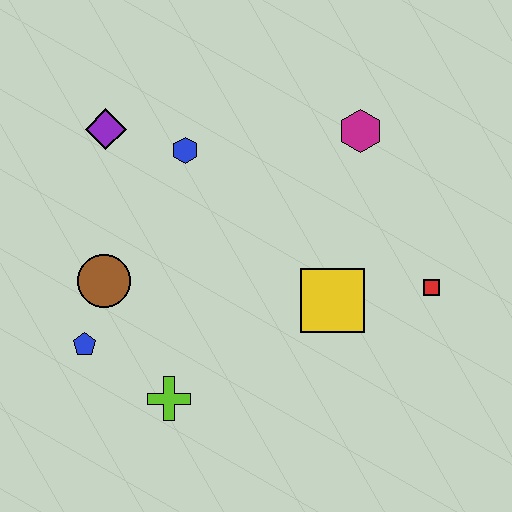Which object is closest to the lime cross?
The blue pentagon is closest to the lime cross.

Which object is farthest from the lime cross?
The magenta hexagon is farthest from the lime cross.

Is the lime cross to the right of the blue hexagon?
No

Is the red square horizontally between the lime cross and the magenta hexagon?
No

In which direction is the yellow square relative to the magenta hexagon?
The yellow square is below the magenta hexagon.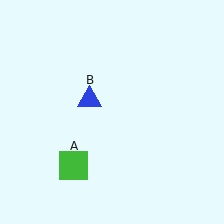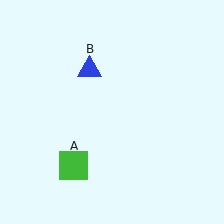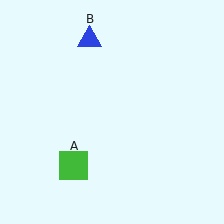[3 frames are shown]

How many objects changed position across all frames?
1 object changed position: blue triangle (object B).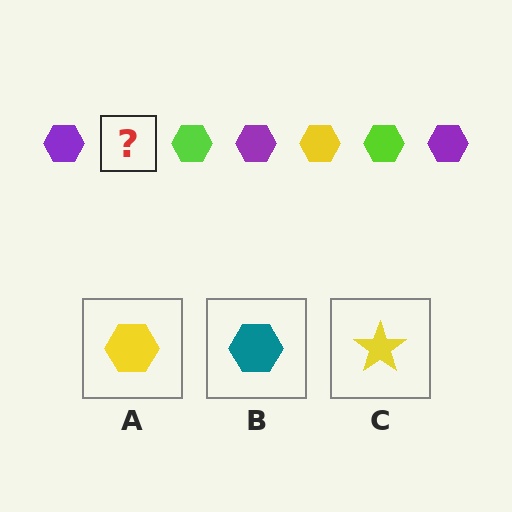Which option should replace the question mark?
Option A.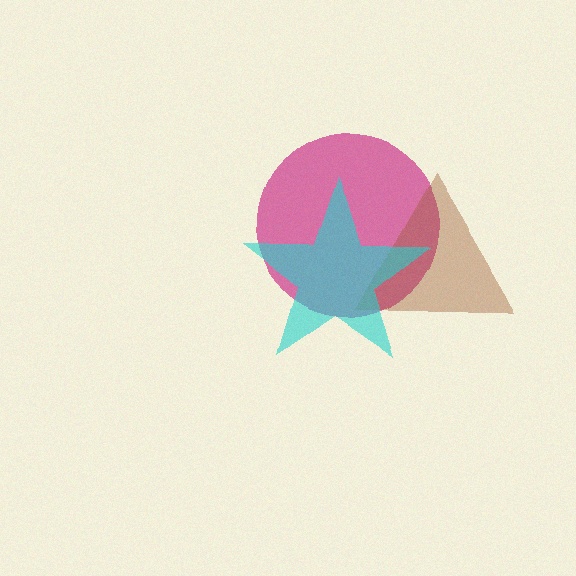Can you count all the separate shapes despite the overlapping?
Yes, there are 3 separate shapes.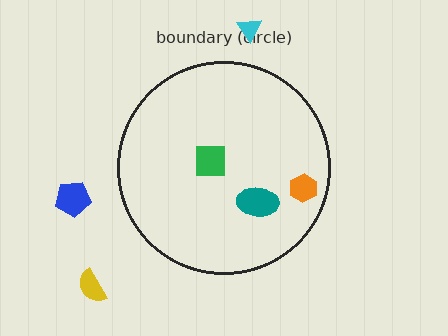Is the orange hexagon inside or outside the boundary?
Inside.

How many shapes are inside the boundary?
3 inside, 3 outside.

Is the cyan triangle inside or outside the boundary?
Outside.